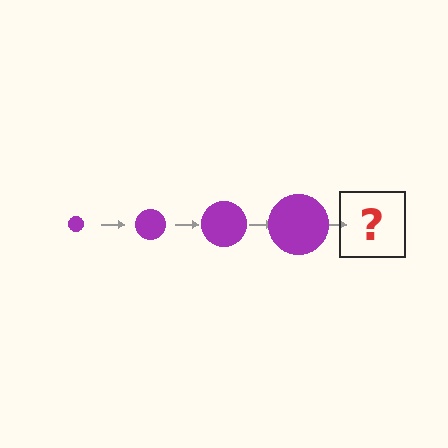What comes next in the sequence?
The next element should be a purple circle, larger than the previous one.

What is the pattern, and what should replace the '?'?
The pattern is that the circle gets progressively larger each step. The '?' should be a purple circle, larger than the previous one.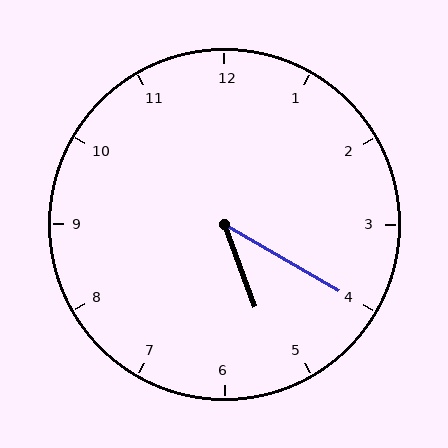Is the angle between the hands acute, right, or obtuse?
It is acute.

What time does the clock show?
5:20.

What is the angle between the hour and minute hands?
Approximately 40 degrees.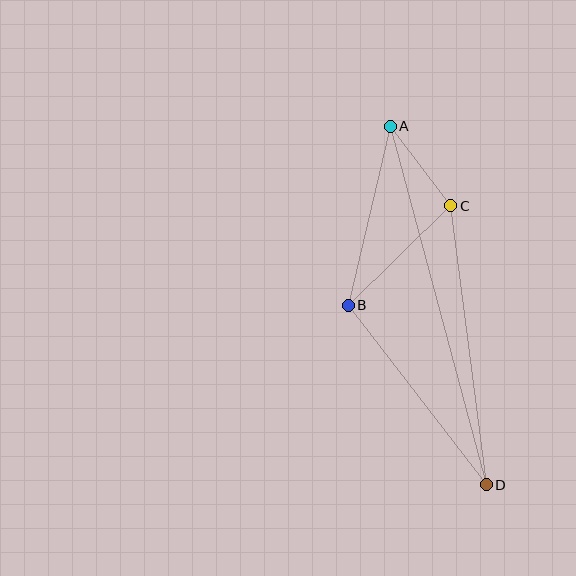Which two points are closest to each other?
Points A and C are closest to each other.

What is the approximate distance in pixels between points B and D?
The distance between B and D is approximately 226 pixels.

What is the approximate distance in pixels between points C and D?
The distance between C and D is approximately 282 pixels.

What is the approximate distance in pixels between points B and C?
The distance between B and C is approximately 143 pixels.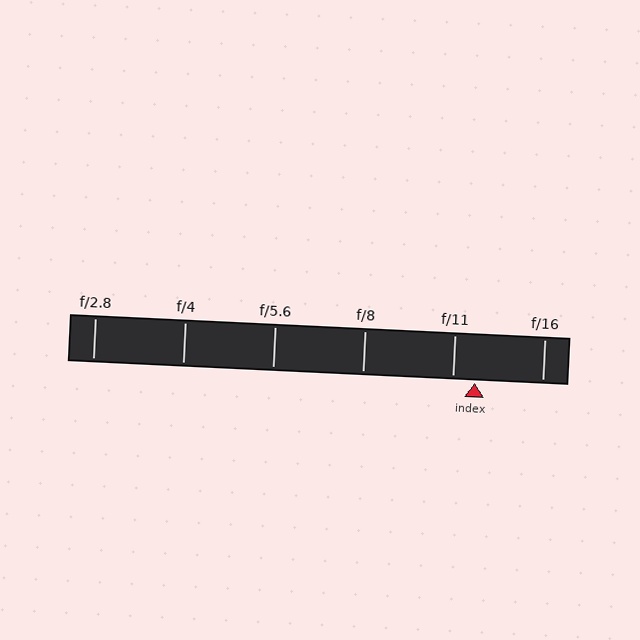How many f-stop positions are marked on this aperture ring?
There are 6 f-stop positions marked.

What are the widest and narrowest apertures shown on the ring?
The widest aperture shown is f/2.8 and the narrowest is f/16.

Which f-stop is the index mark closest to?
The index mark is closest to f/11.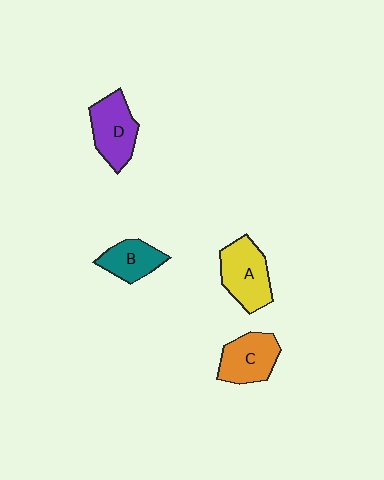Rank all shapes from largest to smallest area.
From largest to smallest: A (yellow), D (purple), C (orange), B (teal).